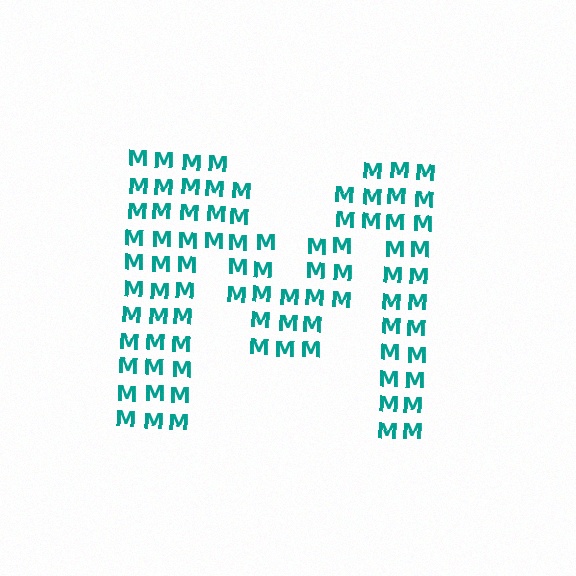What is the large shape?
The large shape is the letter M.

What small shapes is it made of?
It is made of small letter M's.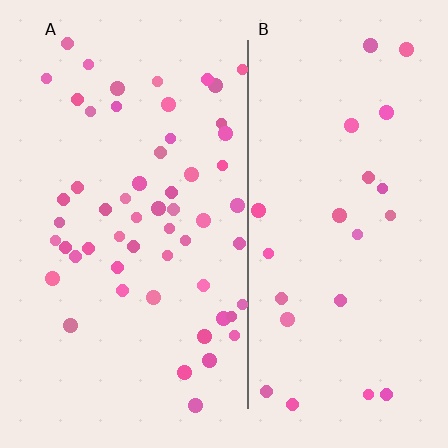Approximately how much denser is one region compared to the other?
Approximately 2.3× — region A over region B.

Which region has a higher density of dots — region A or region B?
A (the left).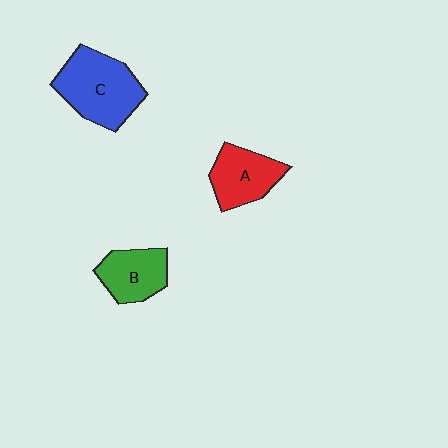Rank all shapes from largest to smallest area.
From largest to smallest: C (blue), A (red), B (green).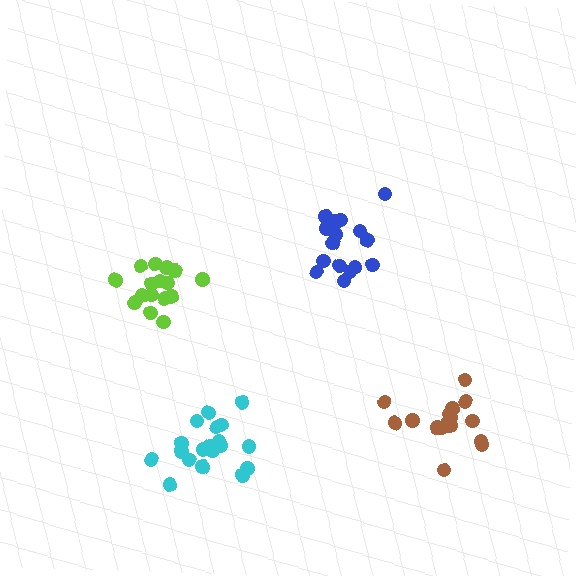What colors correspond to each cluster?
The clusters are colored: blue, cyan, lime, brown.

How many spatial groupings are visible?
There are 4 spatial groupings.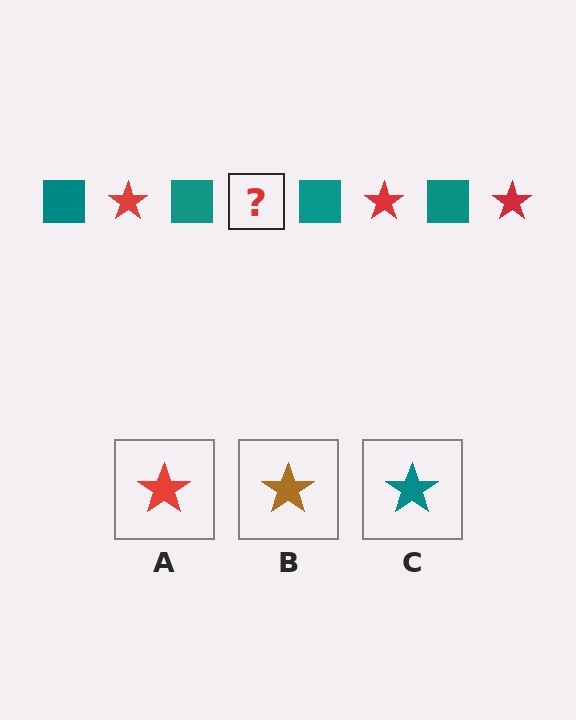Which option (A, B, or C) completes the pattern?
A.